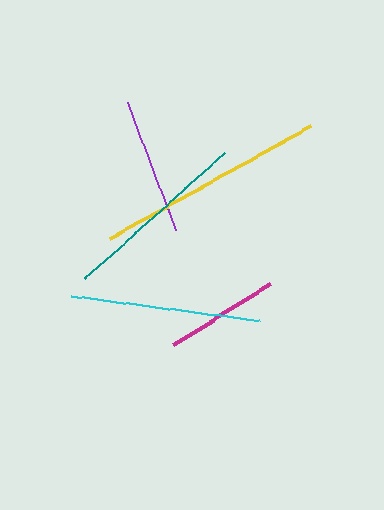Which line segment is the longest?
The yellow line is the longest at approximately 231 pixels.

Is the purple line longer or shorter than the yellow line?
The yellow line is longer than the purple line.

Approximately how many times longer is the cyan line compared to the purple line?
The cyan line is approximately 1.4 times the length of the purple line.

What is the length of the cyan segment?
The cyan segment is approximately 190 pixels long.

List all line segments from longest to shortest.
From longest to shortest: yellow, cyan, teal, purple, magenta.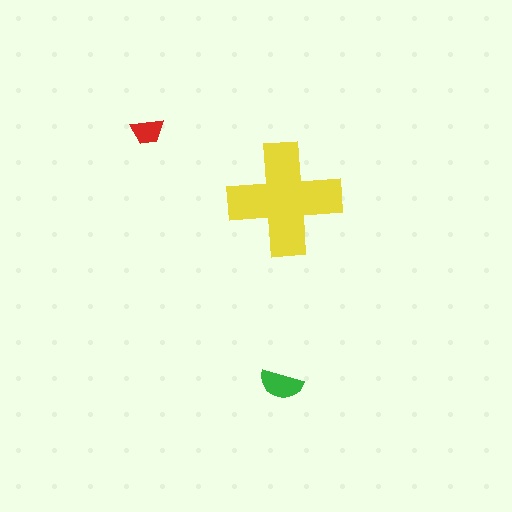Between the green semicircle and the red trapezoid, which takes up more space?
The green semicircle.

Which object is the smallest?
The red trapezoid.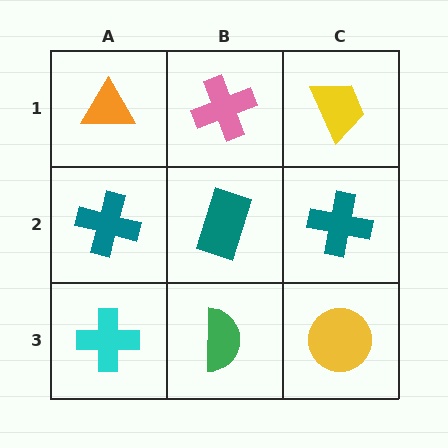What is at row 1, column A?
An orange triangle.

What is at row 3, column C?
A yellow circle.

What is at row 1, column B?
A pink cross.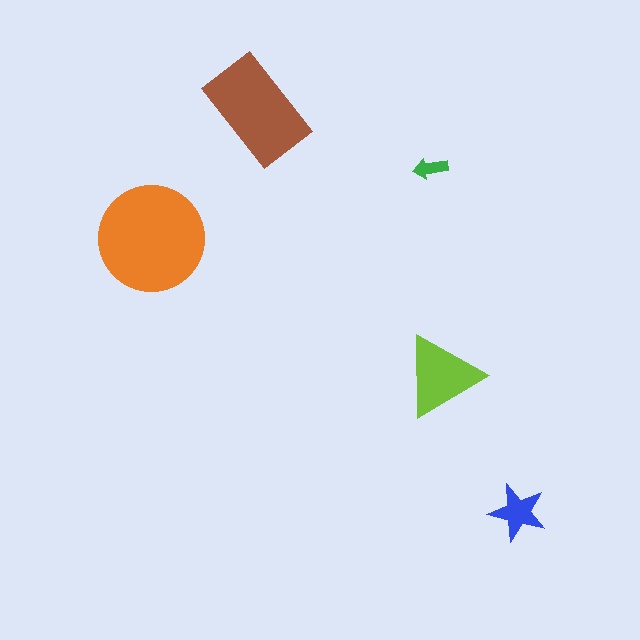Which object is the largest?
The orange circle.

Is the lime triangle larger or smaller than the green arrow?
Larger.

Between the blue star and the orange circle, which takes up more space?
The orange circle.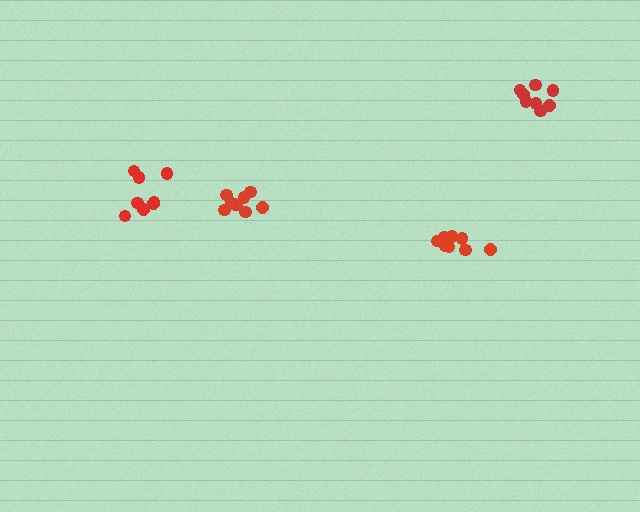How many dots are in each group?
Group 1: 9 dots, Group 2: 8 dots, Group 3: 8 dots, Group 4: 8 dots (33 total).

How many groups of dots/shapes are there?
There are 4 groups.